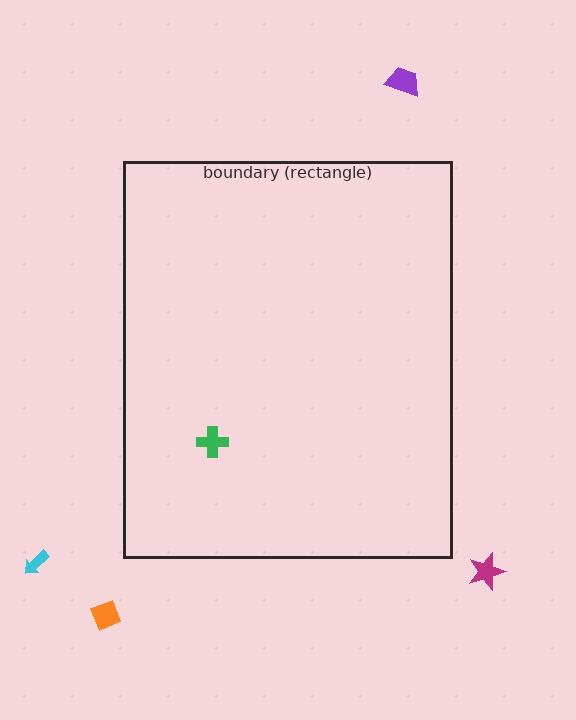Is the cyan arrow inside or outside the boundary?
Outside.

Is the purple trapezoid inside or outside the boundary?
Outside.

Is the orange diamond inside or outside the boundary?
Outside.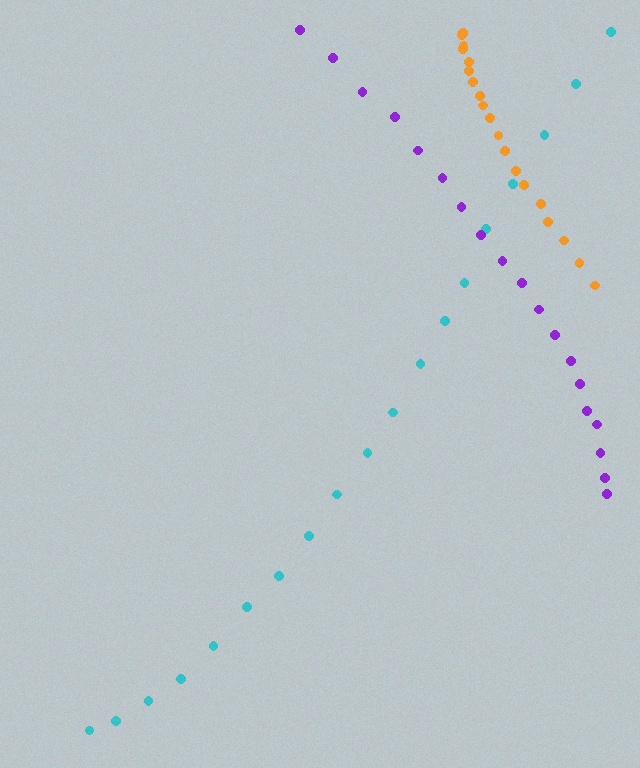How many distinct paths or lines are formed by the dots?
There are 3 distinct paths.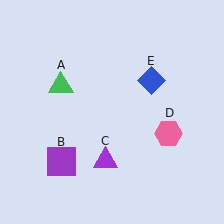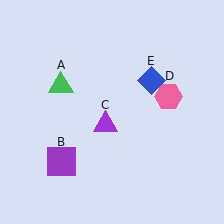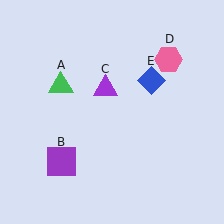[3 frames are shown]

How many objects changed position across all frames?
2 objects changed position: purple triangle (object C), pink hexagon (object D).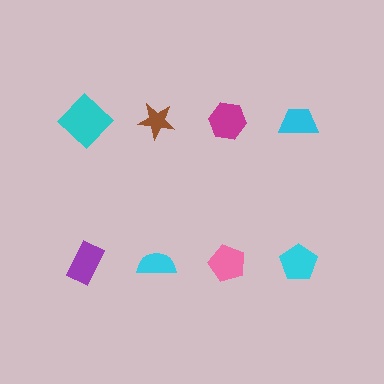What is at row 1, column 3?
A magenta hexagon.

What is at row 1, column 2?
A brown star.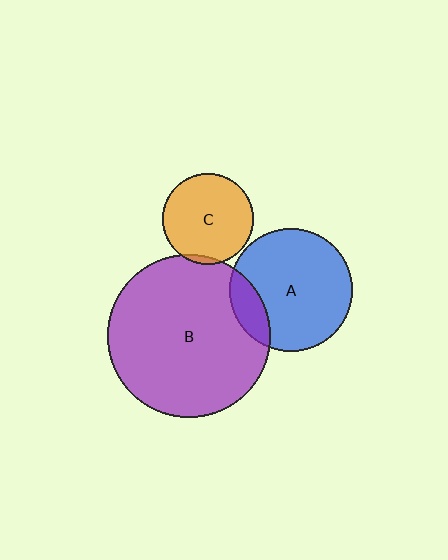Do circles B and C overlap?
Yes.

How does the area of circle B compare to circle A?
Approximately 1.7 times.